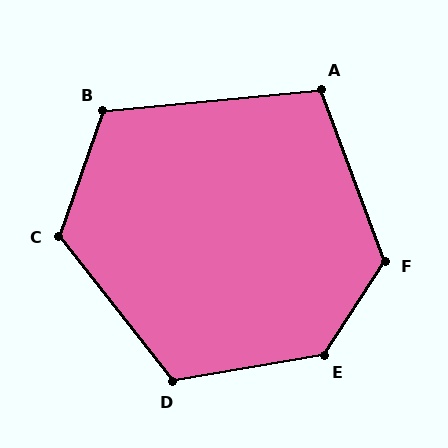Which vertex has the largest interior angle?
E, at approximately 133 degrees.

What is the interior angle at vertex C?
Approximately 122 degrees (obtuse).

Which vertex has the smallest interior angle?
A, at approximately 105 degrees.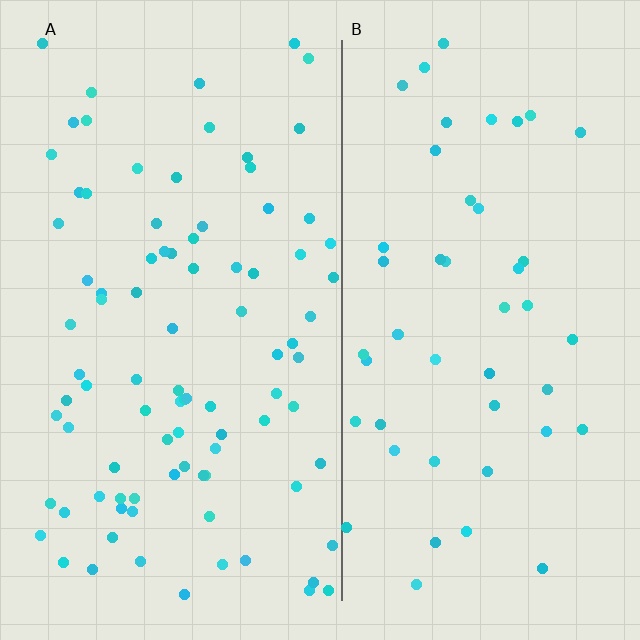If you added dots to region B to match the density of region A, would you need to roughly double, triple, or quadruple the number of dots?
Approximately double.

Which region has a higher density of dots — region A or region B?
A (the left).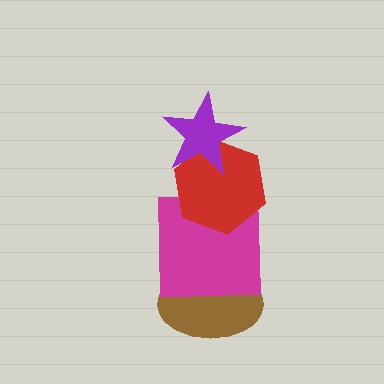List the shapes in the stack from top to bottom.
From top to bottom: the purple star, the red hexagon, the magenta square, the brown ellipse.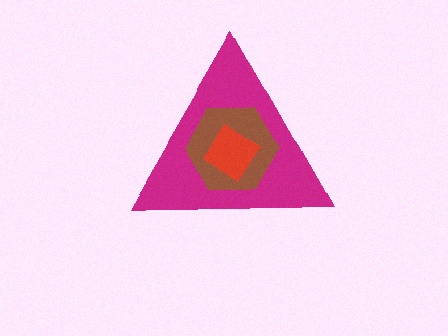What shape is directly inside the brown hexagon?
The red diamond.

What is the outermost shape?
The magenta triangle.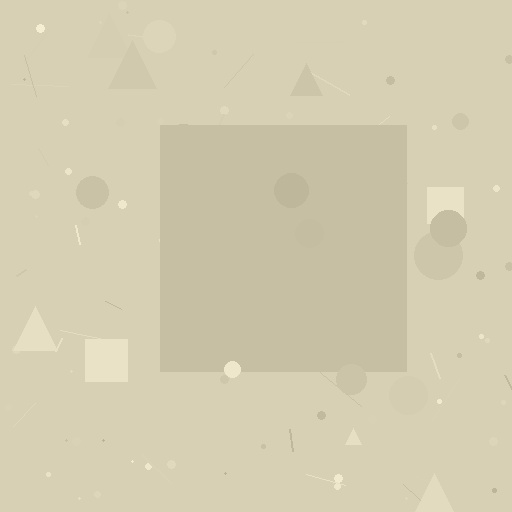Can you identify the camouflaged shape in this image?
The camouflaged shape is a square.